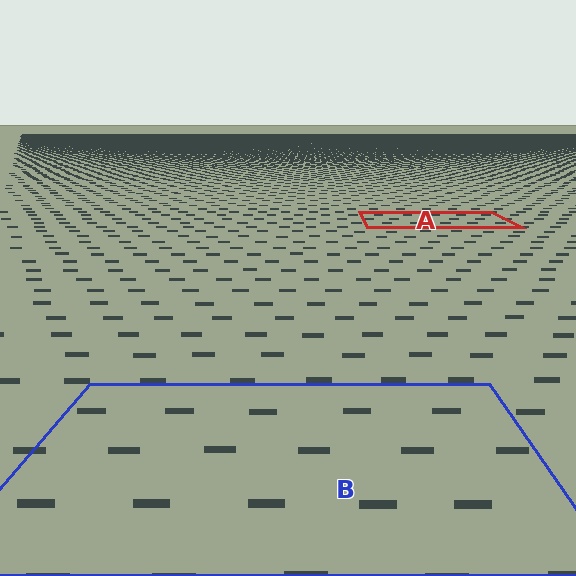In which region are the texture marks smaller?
The texture marks are smaller in region A, because it is farther away.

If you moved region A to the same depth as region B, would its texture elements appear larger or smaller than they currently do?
They would appear larger. At a closer depth, the same texture elements are projected at a bigger on-screen size.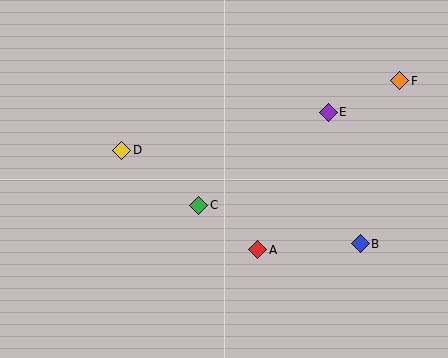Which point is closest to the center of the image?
Point C at (199, 205) is closest to the center.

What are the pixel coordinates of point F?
Point F is at (400, 81).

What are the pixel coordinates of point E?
Point E is at (328, 112).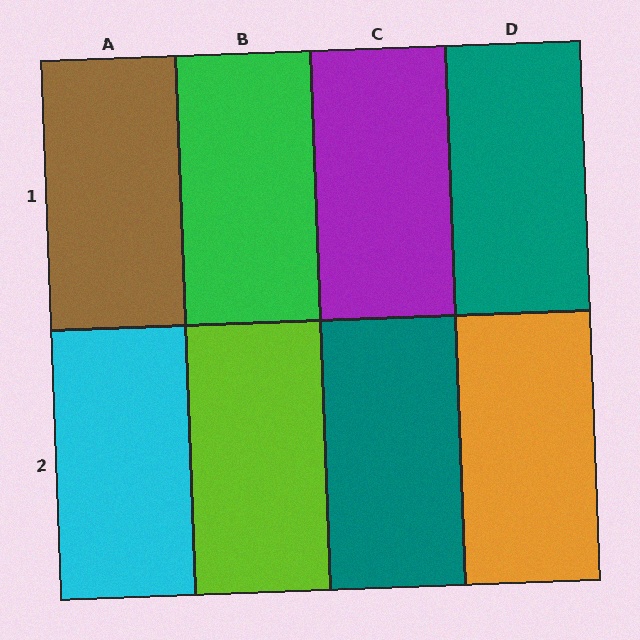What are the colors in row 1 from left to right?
Brown, green, purple, teal.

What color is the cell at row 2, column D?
Orange.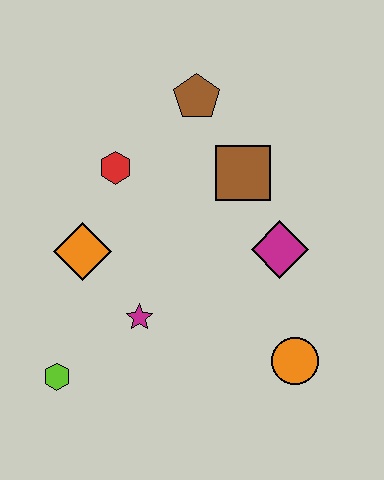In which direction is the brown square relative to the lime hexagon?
The brown square is above the lime hexagon.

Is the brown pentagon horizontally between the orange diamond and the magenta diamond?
Yes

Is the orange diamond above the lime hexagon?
Yes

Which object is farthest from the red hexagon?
The orange circle is farthest from the red hexagon.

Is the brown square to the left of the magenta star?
No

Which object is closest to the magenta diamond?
The brown square is closest to the magenta diamond.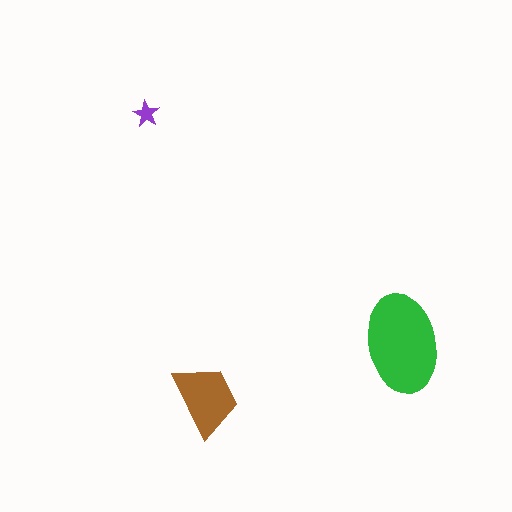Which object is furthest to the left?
The purple star is leftmost.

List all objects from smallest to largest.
The purple star, the brown trapezoid, the green ellipse.